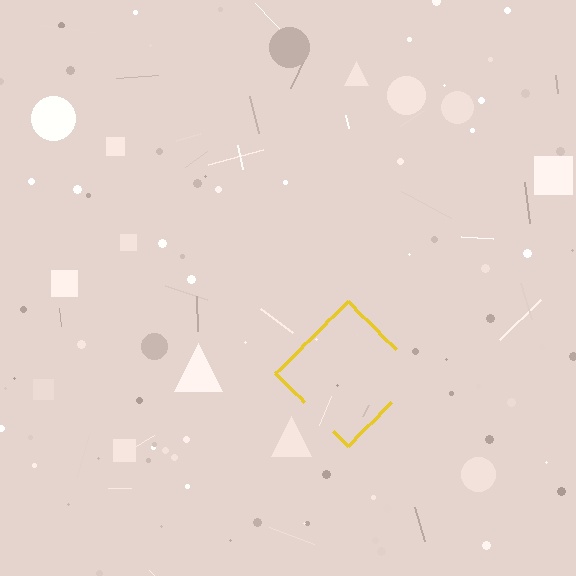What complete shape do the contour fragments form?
The contour fragments form a diamond.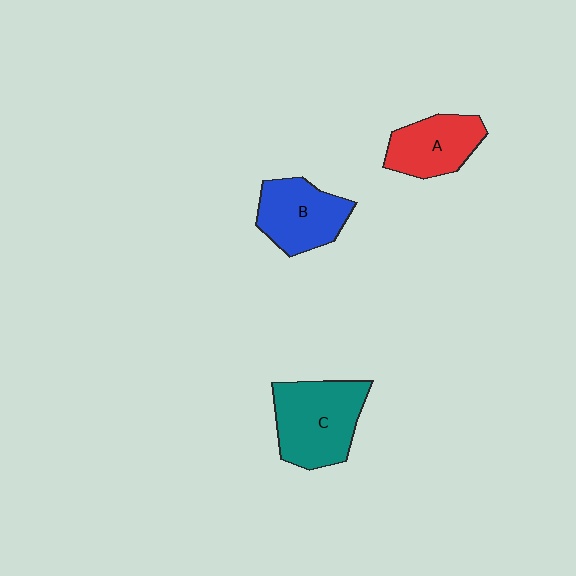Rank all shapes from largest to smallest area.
From largest to smallest: C (teal), B (blue), A (red).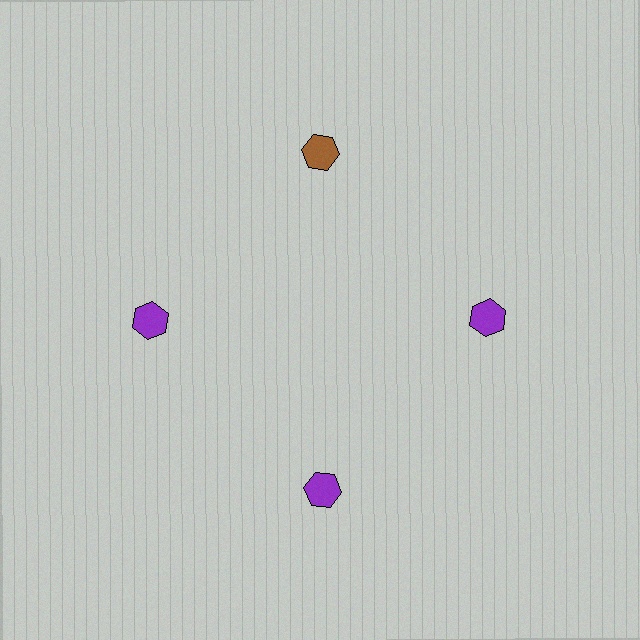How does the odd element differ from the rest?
It has a different color: brown instead of purple.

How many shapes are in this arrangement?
There are 4 shapes arranged in a ring pattern.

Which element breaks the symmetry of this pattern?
The brown hexagon at roughly the 12 o'clock position breaks the symmetry. All other shapes are purple hexagons.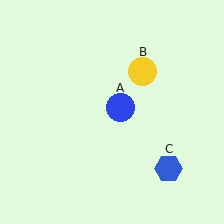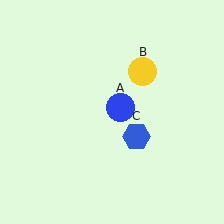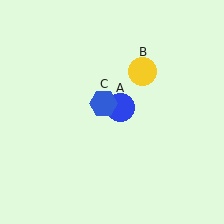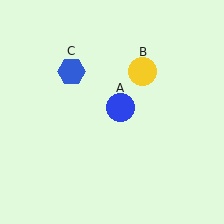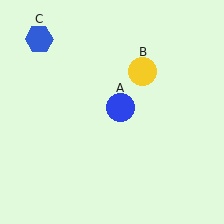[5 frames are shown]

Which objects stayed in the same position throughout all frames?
Blue circle (object A) and yellow circle (object B) remained stationary.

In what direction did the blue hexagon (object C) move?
The blue hexagon (object C) moved up and to the left.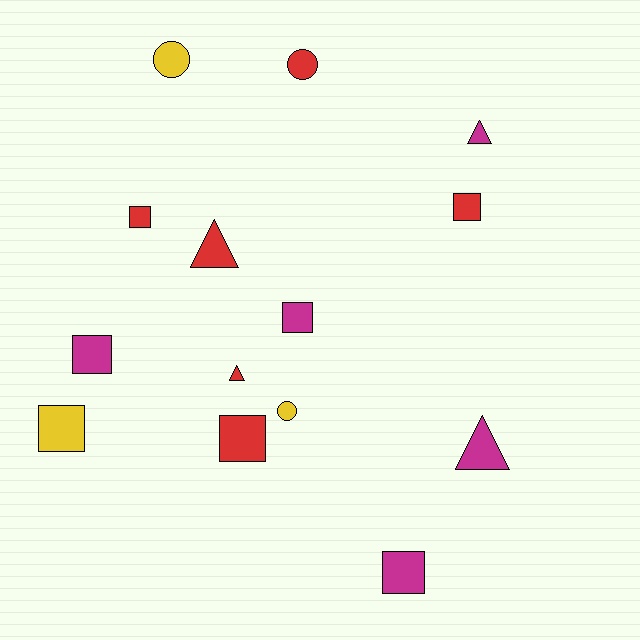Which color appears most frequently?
Red, with 6 objects.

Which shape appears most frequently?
Square, with 7 objects.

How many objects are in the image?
There are 14 objects.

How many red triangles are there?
There are 2 red triangles.